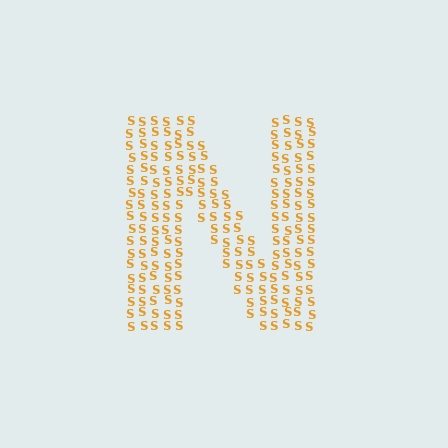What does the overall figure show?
The overall figure shows the letter N.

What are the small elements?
The small elements are letter S's.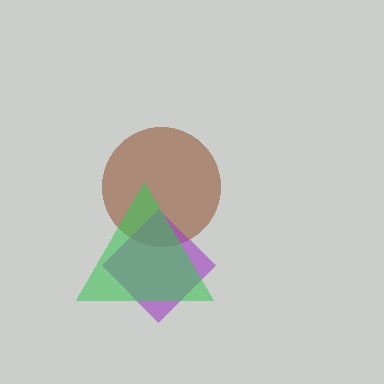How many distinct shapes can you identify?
There are 3 distinct shapes: a brown circle, a purple diamond, a green triangle.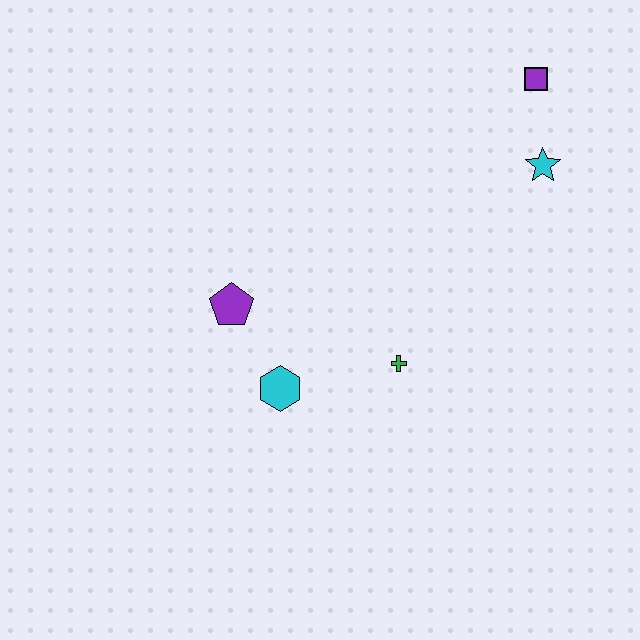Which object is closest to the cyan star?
The purple square is closest to the cyan star.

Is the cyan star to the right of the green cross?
Yes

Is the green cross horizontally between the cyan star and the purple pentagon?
Yes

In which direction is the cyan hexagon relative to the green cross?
The cyan hexagon is to the left of the green cross.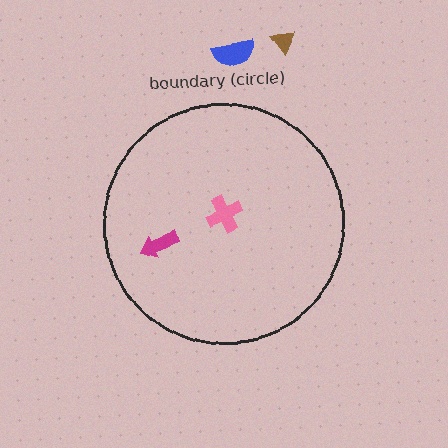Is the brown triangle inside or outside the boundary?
Outside.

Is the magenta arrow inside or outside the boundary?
Inside.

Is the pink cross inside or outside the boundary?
Inside.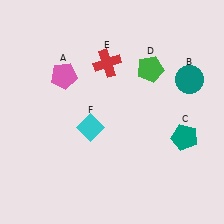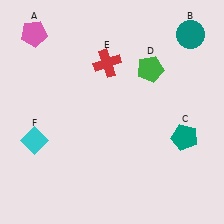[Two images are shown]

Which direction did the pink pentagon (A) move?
The pink pentagon (A) moved up.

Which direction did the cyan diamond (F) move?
The cyan diamond (F) moved left.